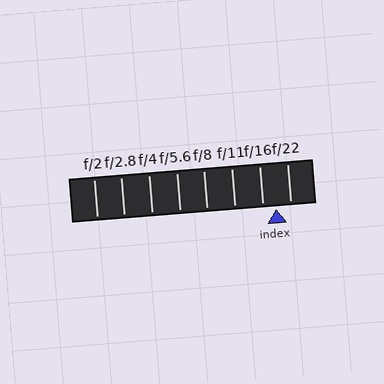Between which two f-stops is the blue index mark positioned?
The index mark is between f/16 and f/22.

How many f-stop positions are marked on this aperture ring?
There are 8 f-stop positions marked.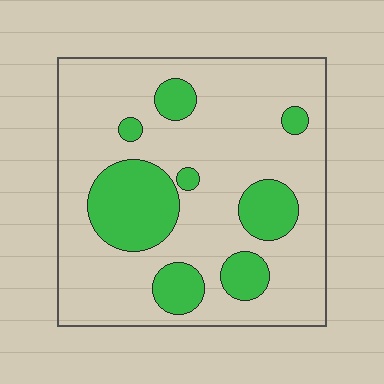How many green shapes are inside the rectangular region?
8.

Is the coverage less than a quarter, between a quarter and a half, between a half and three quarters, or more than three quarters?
Less than a quarter.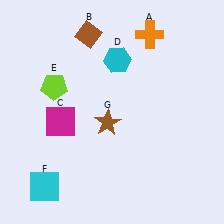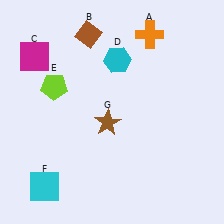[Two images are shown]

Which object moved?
The magenta square (C) moved up.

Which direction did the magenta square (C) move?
The magenta square (C) moved up.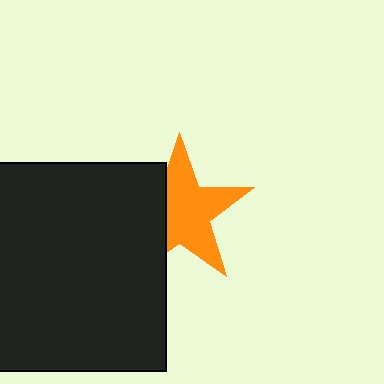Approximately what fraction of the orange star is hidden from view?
Roughly 34% of the orange star is hidden behind the black square.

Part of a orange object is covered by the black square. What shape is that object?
It is a star.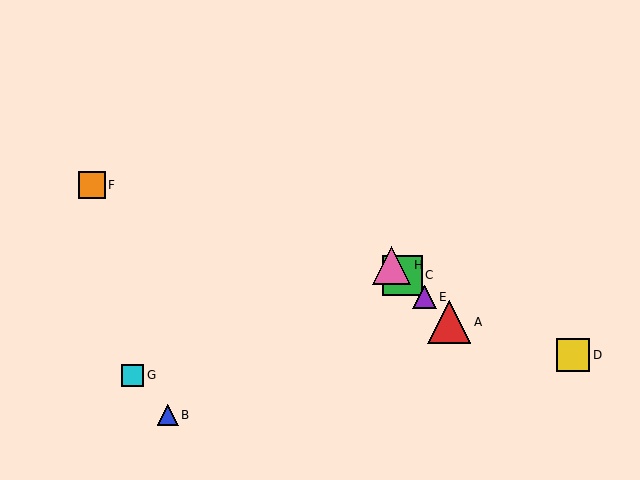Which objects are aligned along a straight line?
Objects A, C, E, H are aligned along a straight line.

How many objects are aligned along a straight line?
4 objects (A, C, E, H) are aligned along a straight line.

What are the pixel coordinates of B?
Object B is at (168, 415).